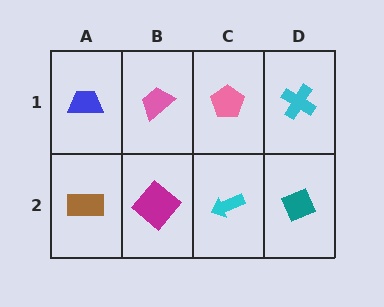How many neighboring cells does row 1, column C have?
3.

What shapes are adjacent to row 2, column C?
A pink pentagon (row 1, column C), a magenta diamond (row 2, column B), a teal diamond (row 2, column D).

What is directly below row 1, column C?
A cyan arrow.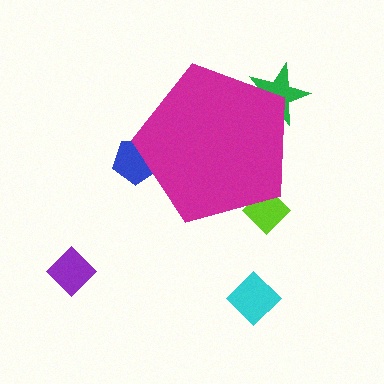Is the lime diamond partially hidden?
Yes, the lime diamond is partially hidden behind the magenta pentagon.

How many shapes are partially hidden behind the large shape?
3 shapes are partially hidden.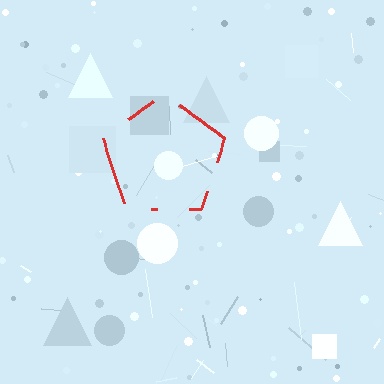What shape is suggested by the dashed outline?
The dashed outline suggests a pentagon.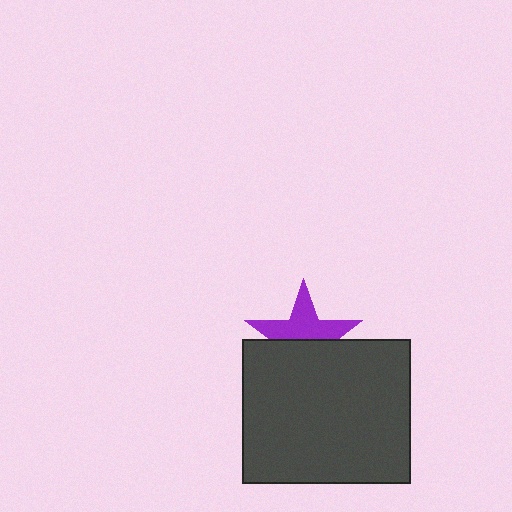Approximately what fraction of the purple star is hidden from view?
Roughly 46% of the purple star is hidden behind the dark gray rectangle.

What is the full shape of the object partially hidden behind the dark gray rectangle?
The partially hidden object is a purple star.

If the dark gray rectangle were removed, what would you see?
You would see the complete purple star.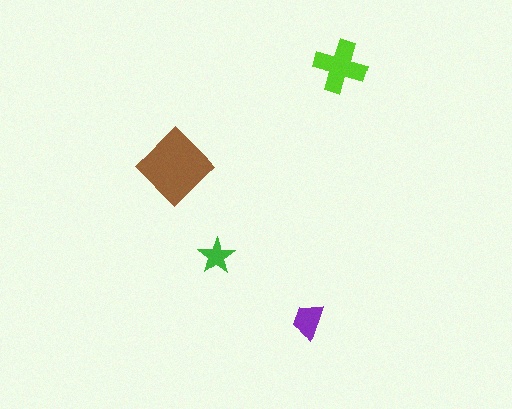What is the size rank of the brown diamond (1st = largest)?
1st.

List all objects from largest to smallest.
The brown diamond, the lime cross, the purple trapezoid, the green star.